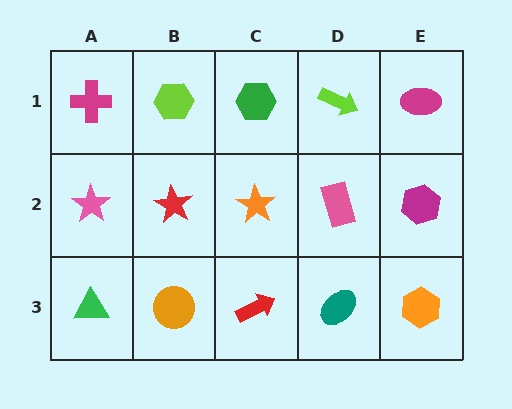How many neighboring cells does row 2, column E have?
3.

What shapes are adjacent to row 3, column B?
A red star (row 2, column B), a green triangle (row 3, column A), a red arrow (row 3, column C).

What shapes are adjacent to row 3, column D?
A pink rectangle (row 2, column D), a red arrow (row 3, column C), an orange hexagon (row 3, column E).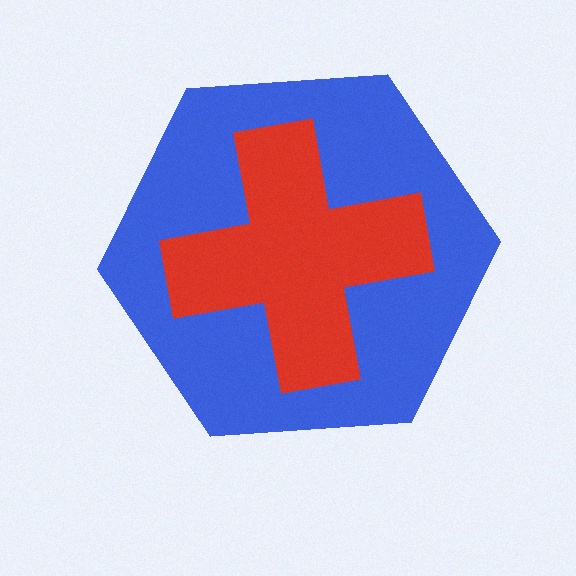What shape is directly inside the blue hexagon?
The red cross.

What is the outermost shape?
The blue hexagon.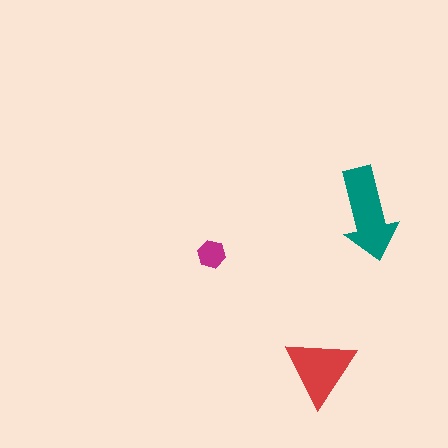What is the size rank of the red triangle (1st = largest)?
2nd.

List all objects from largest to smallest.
The teal arrow, the red triangle, the magenta hexagon.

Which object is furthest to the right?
The teal arrow is rightmost.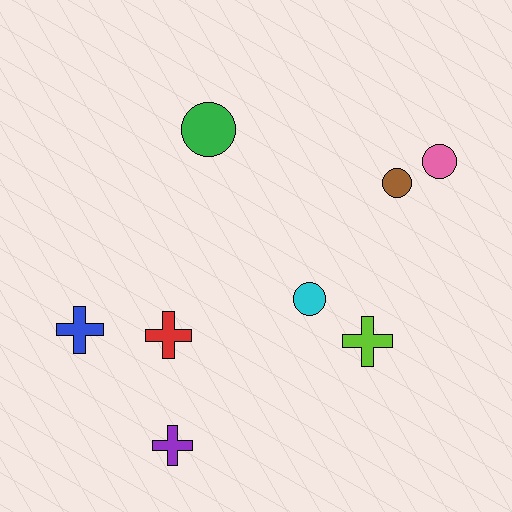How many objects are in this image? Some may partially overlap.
There are 8 objects.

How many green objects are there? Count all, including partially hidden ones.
There is 1 green object.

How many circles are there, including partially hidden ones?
There are 4 circles.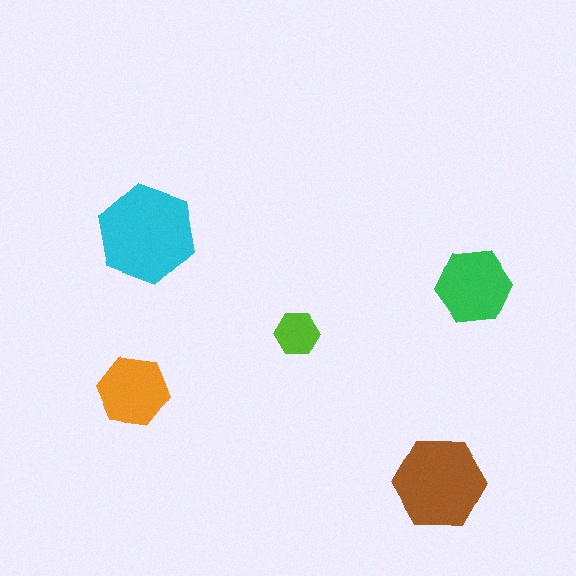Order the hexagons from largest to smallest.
the cyan one, the brown one, the green one, the orange one, the lime one.